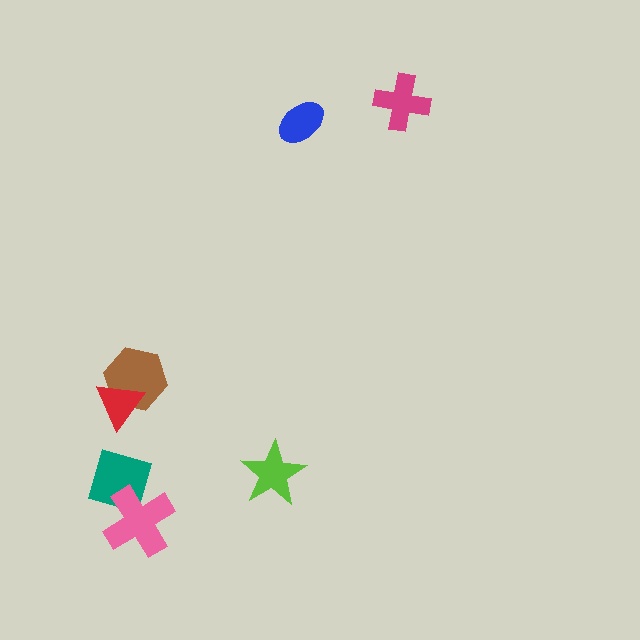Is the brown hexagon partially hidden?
Yes, it is partially covered by another shape.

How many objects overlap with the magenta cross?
0 objects overlap with the magenta cross.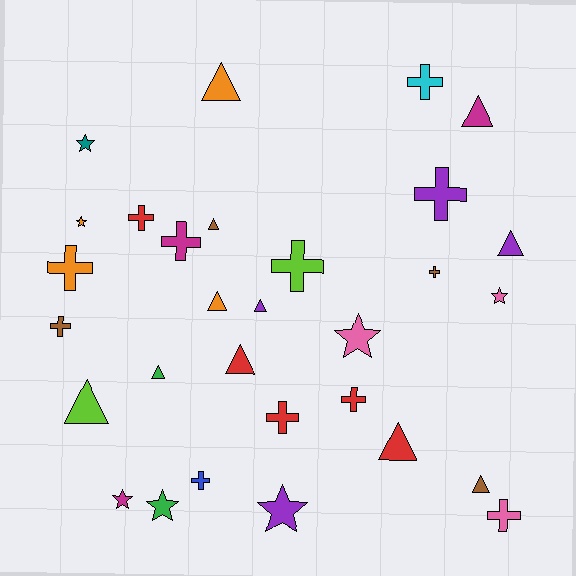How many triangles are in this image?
There are 11 triangles.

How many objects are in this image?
There are 30 objects.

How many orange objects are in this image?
There are 4 orange objects.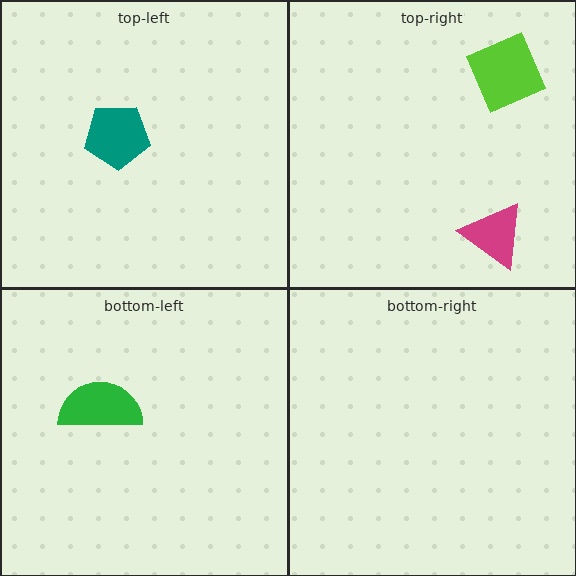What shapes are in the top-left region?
The teal pentagon.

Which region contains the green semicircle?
The bottom-left region.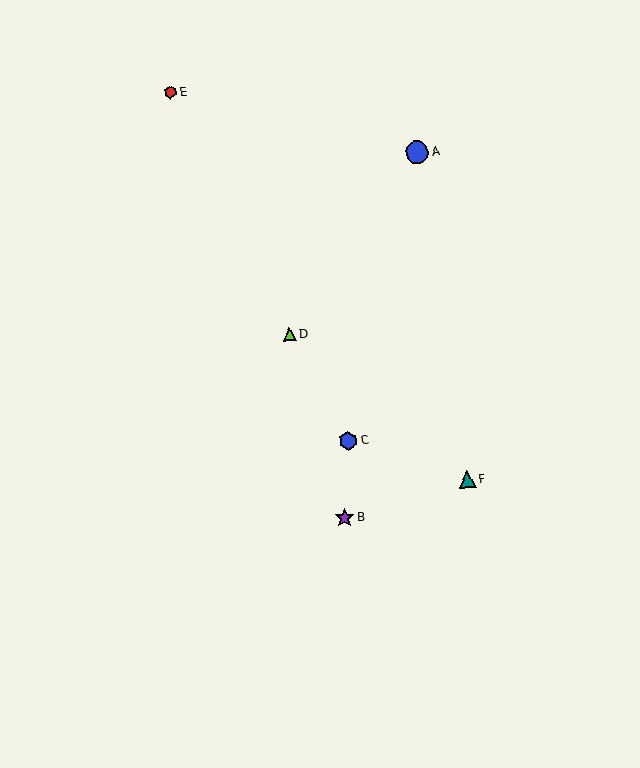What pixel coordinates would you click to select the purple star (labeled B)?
Click at (345, 518) to select the purple star B.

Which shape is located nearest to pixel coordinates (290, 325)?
The lime triangle (labeled D) at (289, 334) is nearest to that location.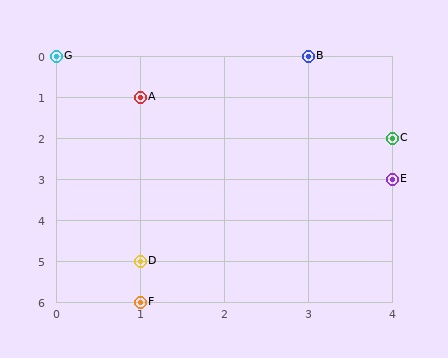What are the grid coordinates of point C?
Point C is at grid coordinates (4, 2).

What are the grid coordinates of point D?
Point D is at grid coordinates (1, 5).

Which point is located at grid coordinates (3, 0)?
Point B is at (3, 0).